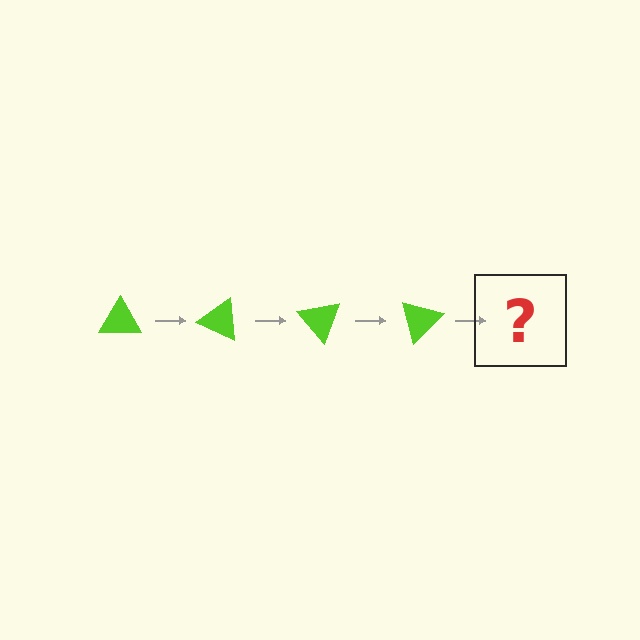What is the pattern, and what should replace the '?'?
The pattern is that the triangle rotates 25 degrees each step. The '?' should be a lime triangle rotated 100 degrees.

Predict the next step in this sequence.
The next step is a lime triangle rotated 100 degrees.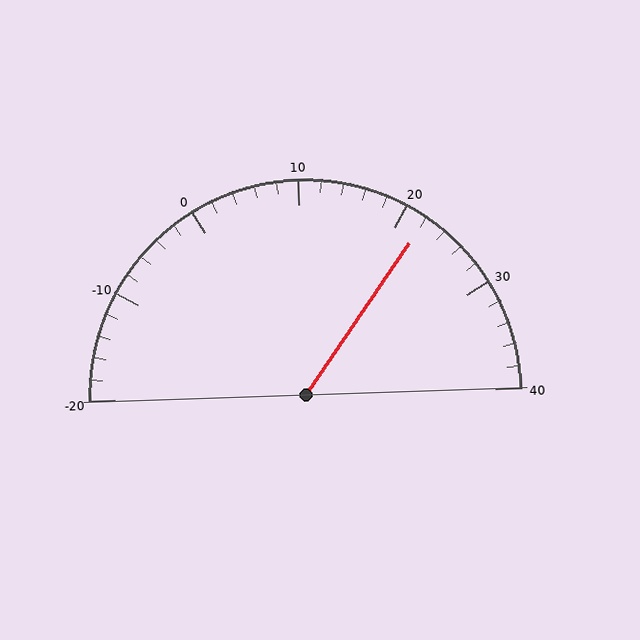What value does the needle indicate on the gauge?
The needle indicates approximately 22.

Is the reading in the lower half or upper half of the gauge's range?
The reading is in the upper half of the range (-20 to 40).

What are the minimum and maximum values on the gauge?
The gauge ranges from -20 to 40.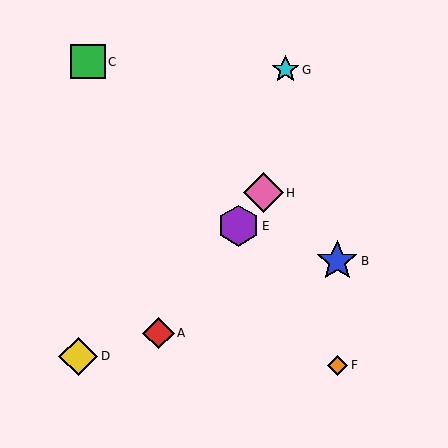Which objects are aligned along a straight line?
Objects A, E, H are aligned along a straight line.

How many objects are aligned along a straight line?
3 objects (A, E, H) are aligned along a straight line.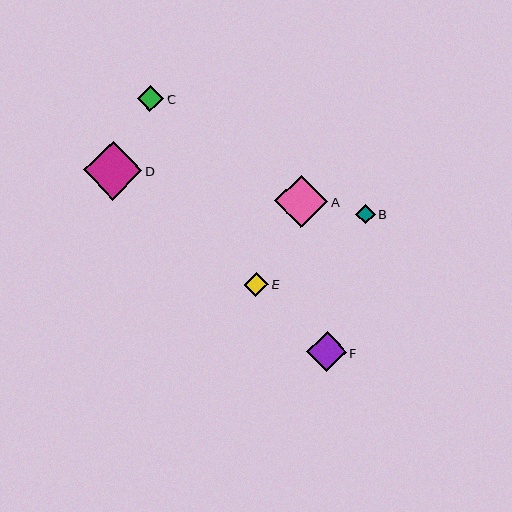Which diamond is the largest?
Diamond D is the largest with a size of approximately 58 pixels.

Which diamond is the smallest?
Diamond B is the smallest with a size of approximately 20 pixels.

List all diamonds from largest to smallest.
From largest to smallest: D, A, F, C, E, B.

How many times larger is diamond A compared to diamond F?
Diamond A is approximately 1.3 times the size of diamond F.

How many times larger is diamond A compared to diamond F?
Diamond A is approximately 1.3 times the size of diamond F.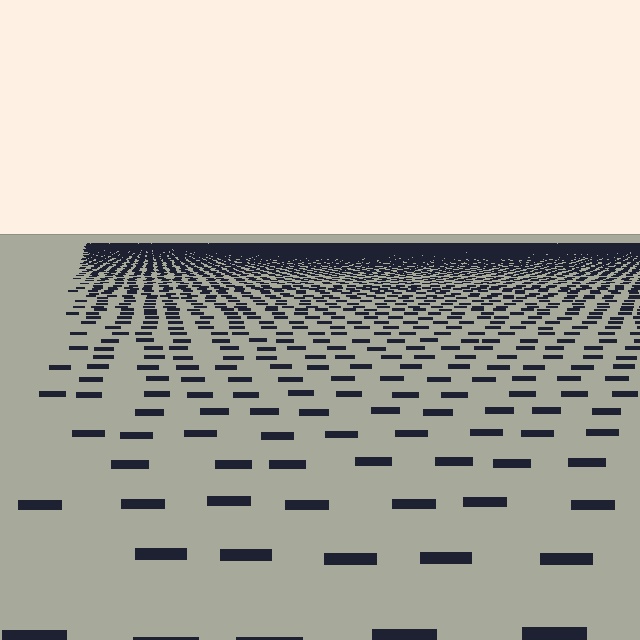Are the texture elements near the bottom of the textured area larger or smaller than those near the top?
Larger. Near the bottom, elements are closer to the viewer and appear at a bigger on-screen size.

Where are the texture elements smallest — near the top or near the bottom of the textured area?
Near the top.